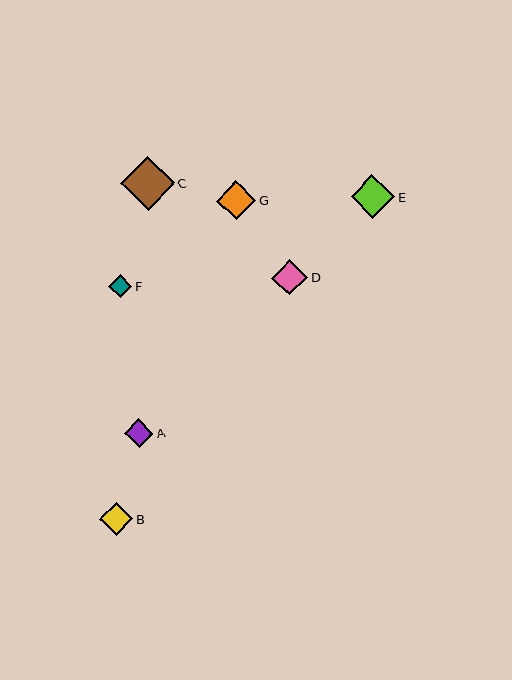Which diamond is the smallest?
Diamond F is the smallest with a size of approximately 23 pixels.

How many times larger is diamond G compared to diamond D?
Diamond G is approximately 1.1 times the size of diamond D.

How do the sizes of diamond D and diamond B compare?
Diamond D and diamond B are approximately the same size.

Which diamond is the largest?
Diamond C is the largest with a size of approximately 54 pixels.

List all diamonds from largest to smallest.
From largest to smallest: C, E, G, D, B, A, F.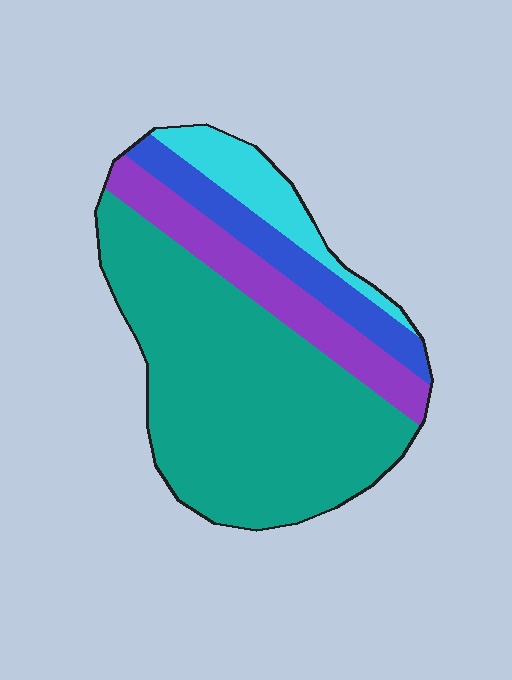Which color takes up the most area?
Teal, at roughly 60%.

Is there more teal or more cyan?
Teal.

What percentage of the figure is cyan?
Cyan takes up less than a quarter of the figure.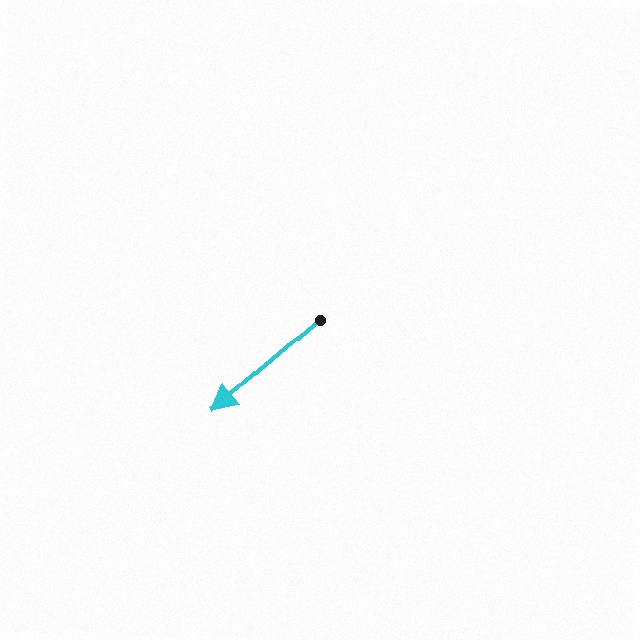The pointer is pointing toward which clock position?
Roughly 8 o'clock.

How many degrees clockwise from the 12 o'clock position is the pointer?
Approximately 229 degrees.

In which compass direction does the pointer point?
Southwest.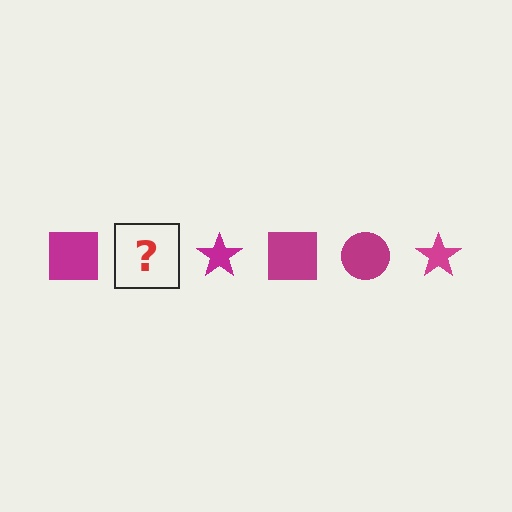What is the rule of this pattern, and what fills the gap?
The rule is that the pattern cycles through square, circle, star shapes in magenta. The gap should be filled with a magenta circle.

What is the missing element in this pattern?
The missing element is a magenta circle.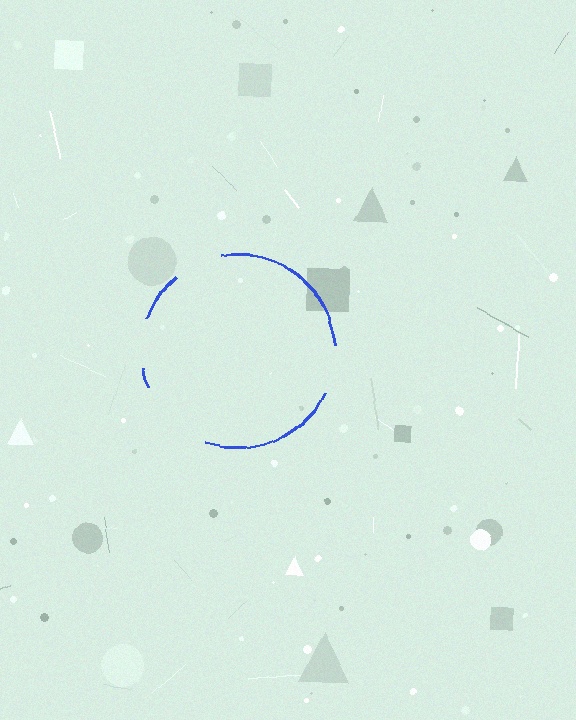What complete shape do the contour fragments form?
The contour fragments form a circle.